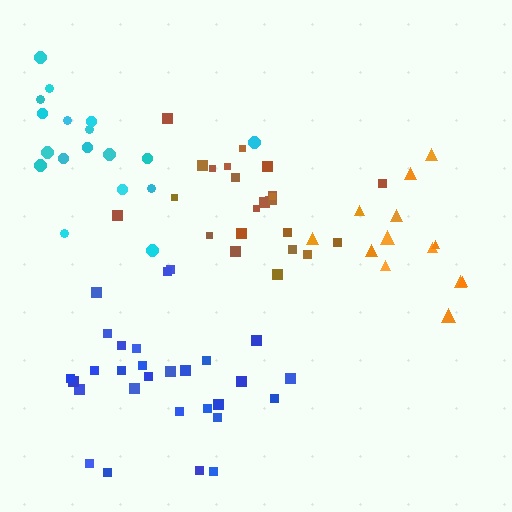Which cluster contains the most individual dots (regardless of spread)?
Blue (29).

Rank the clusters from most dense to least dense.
blue, cyan, brown, orange.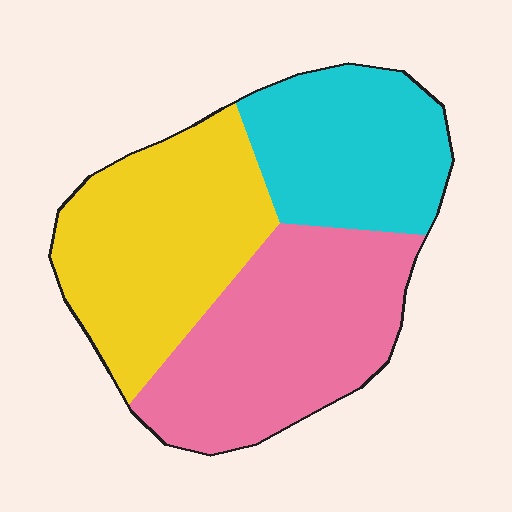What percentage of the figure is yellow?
Yellow covers around 35% of the figure.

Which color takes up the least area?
Cyan, at roughly 25%.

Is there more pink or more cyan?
Pink.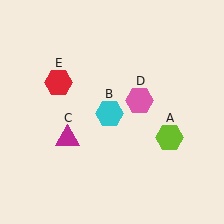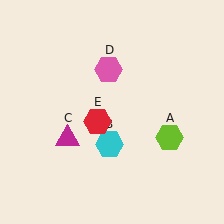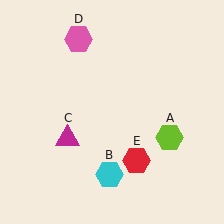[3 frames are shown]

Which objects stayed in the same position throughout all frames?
Lime hexagon (object A) and magenta triangle (object C) remained stationary.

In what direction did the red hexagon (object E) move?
The red hexagon (object E) moved down and to the right.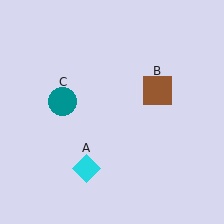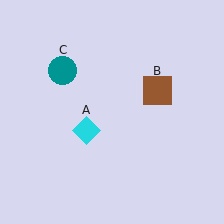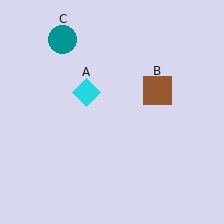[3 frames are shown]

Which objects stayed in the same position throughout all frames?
Brown square (object B) remained stationary.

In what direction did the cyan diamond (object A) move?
The cyan diamond (object A) moved up.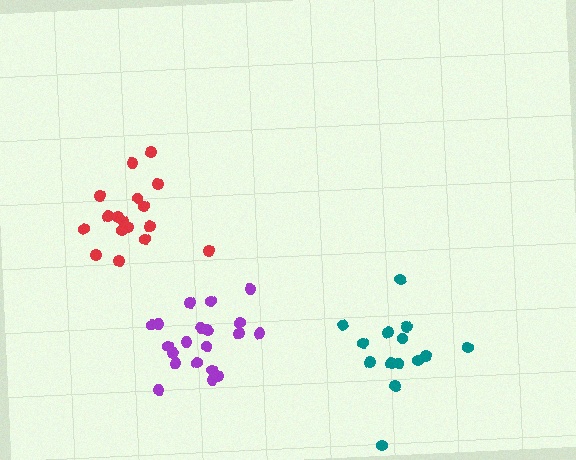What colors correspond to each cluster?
The clusters are colored: red, teal, purple.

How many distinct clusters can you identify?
There are 3 distinct clusters.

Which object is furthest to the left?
The red cluster is leftmost.